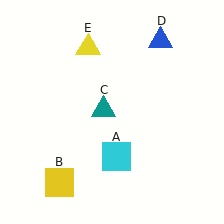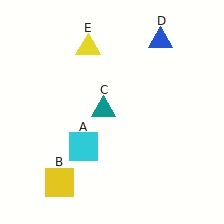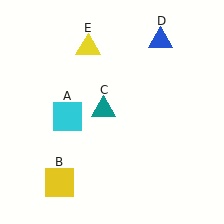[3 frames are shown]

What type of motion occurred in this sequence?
The cyan square (object A) rotated clockwise around the center of the scene.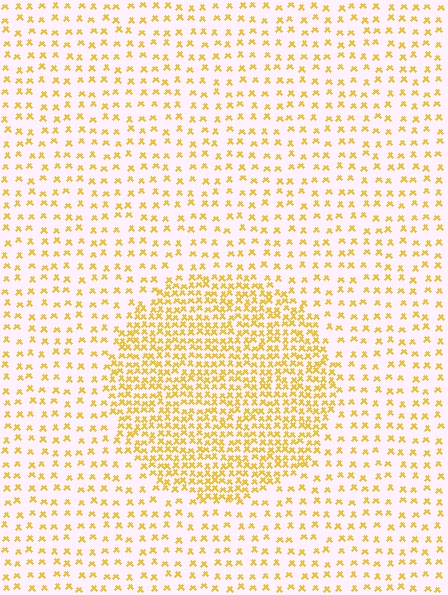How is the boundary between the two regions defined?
The boundary is defined by a change in element density (approximately 2.5x ratio). All elements are the same color, size, and shape.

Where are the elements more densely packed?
The elements are more densely packed inside the circle boundary.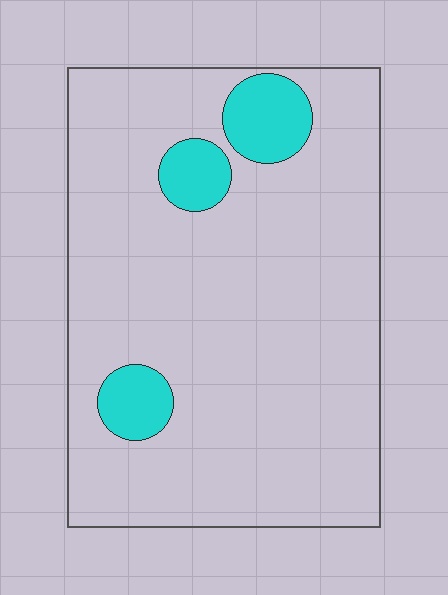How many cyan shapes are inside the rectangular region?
3.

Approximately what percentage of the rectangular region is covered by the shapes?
Approximately 10%.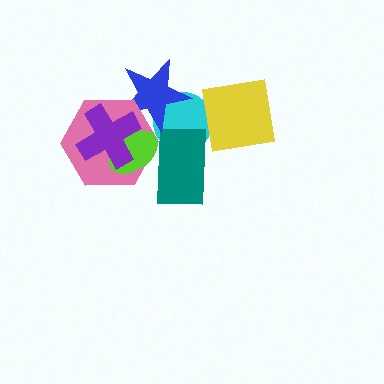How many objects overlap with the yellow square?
0 objects overlap with the yellow square.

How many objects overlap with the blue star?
3 objects overlap with the blue star.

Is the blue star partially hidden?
Yes, it is partially covered by another shape.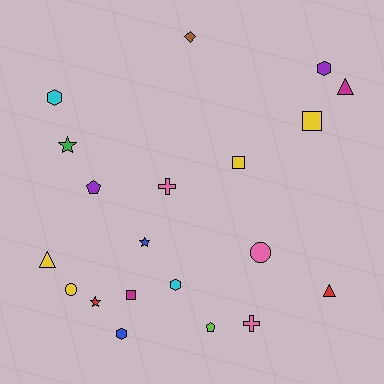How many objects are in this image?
There are 20 objects.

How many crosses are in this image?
There are 2 crosses.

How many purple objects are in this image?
There are 2 purple objects.